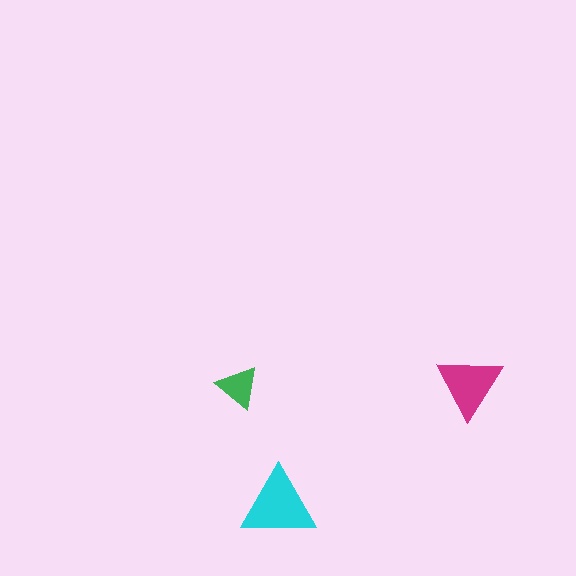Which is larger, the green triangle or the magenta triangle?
The magenta one.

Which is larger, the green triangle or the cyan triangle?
The cyan one.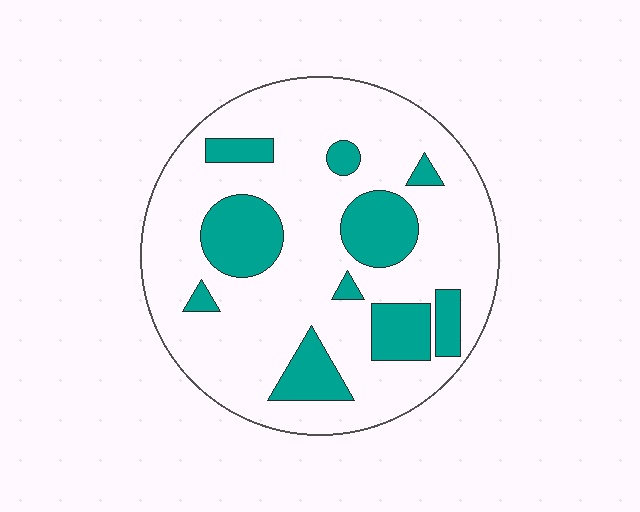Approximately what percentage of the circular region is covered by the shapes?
Approximately 25%.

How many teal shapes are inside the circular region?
10.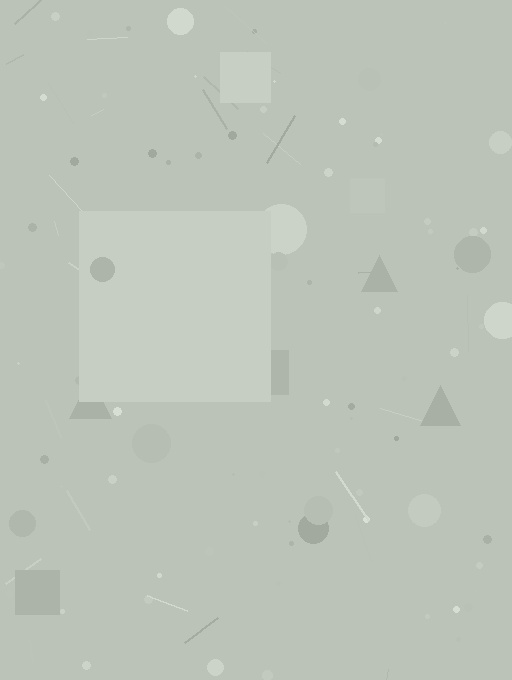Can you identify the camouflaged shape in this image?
The camouflaged shape is a square.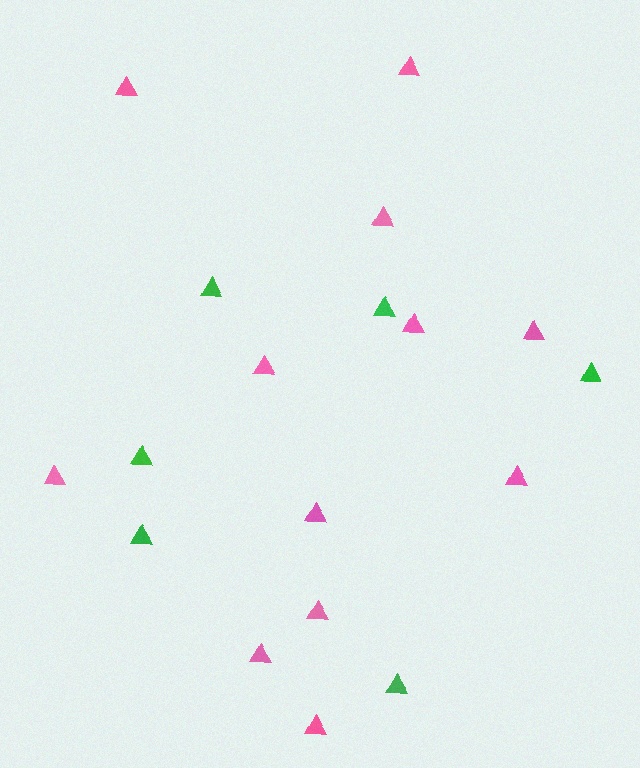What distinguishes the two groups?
There are 2 groups: one group of green triangles (6) and one group of pink triangles (12).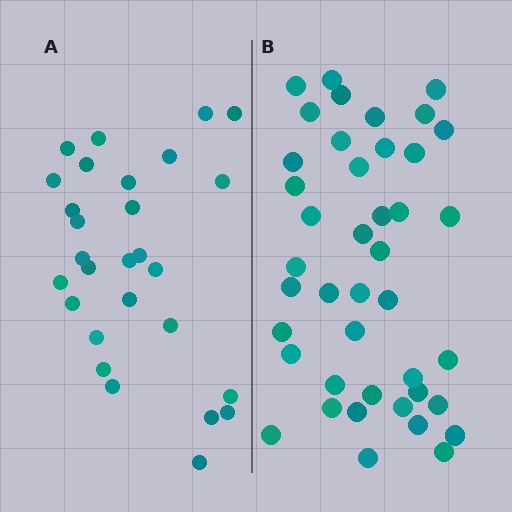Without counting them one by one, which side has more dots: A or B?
Region B (the right region) has more dots.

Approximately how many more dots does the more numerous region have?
Region B has approximately 15 more dots than region A.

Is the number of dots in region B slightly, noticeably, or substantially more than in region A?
Region B has substantially more. The ratio is roughly 1.5 to 1.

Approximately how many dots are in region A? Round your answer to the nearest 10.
About 30 dots. (The exact count is 28, which rounds to 30.)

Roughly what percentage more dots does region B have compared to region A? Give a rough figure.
About 50% more.